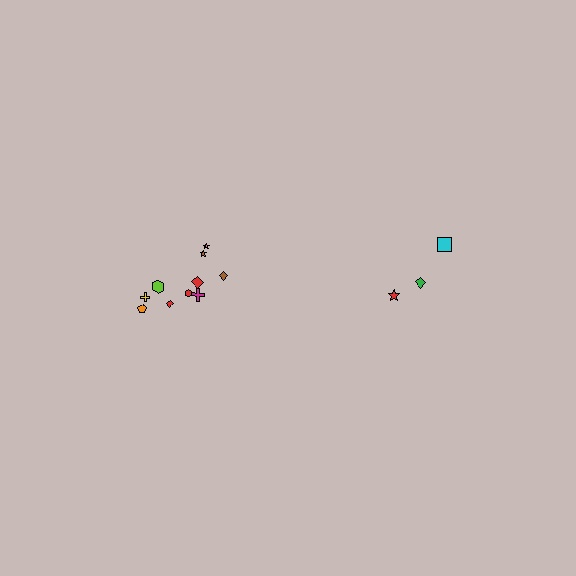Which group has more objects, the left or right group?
The left group.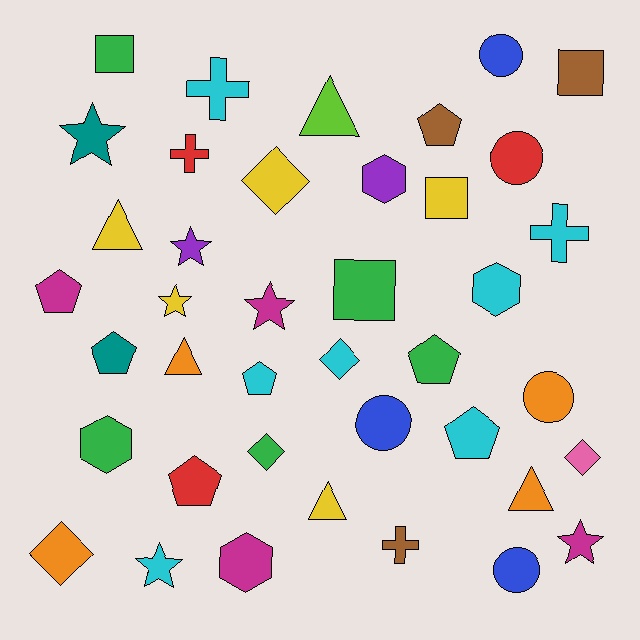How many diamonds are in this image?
There are 5 diamonds.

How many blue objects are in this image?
There are 3 blue objects.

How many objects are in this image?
There are 40 objects.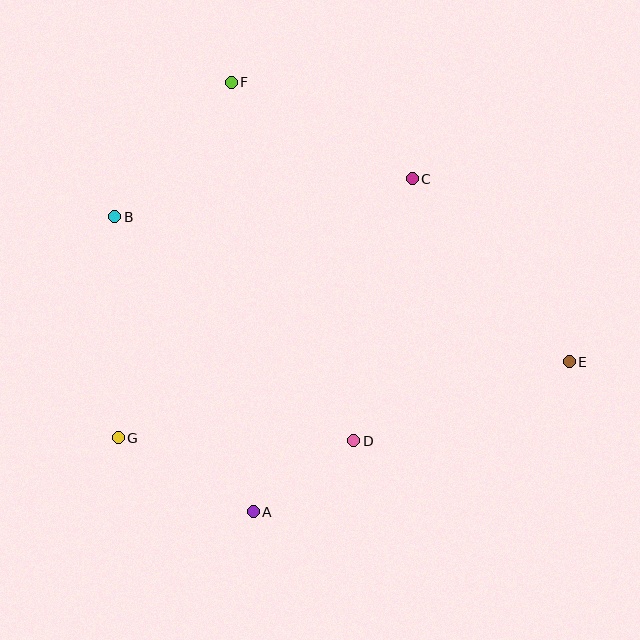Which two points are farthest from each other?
Points B and E are farthest from each other.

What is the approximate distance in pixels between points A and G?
The distance between A and G is approximately 154 pixels.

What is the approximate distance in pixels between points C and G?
The distance between C and G is approximately 392 pixels.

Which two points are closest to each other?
Points A and D are closest to each other.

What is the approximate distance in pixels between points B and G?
The distance between B and G is approximately 221 pixels.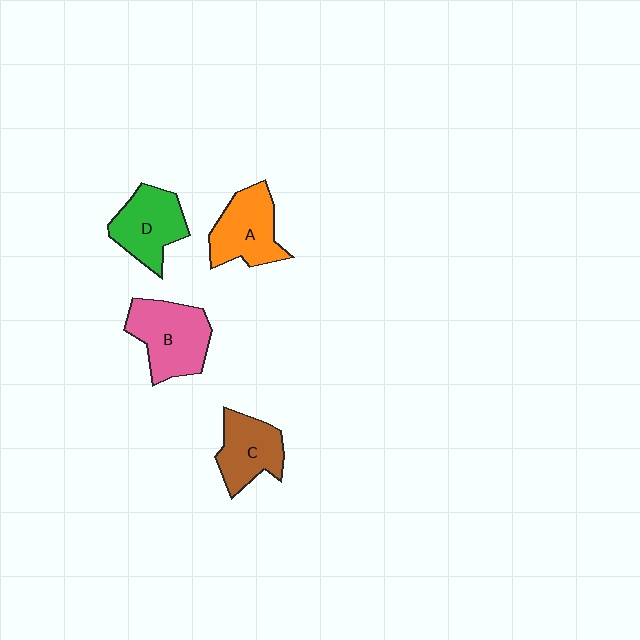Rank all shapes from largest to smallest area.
From largest to smallest: B (pink), A (orange), D (green), C (brown).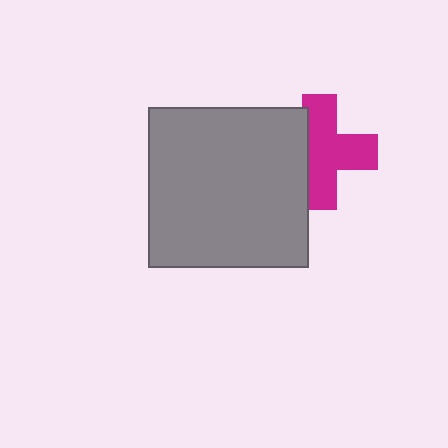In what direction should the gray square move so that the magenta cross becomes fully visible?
The gray square should move left. That is the shortest direction to clear the overlap and leave the magenta cross fully visible.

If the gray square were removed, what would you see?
You would see the complete magenta cross.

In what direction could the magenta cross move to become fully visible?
The magenta cross could move right. That would shift it out from behind the gray square entirely.